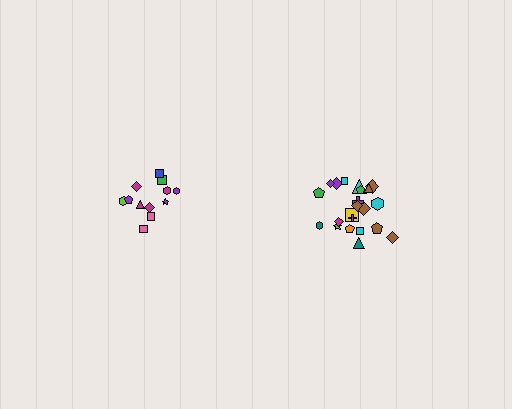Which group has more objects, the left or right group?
The right group.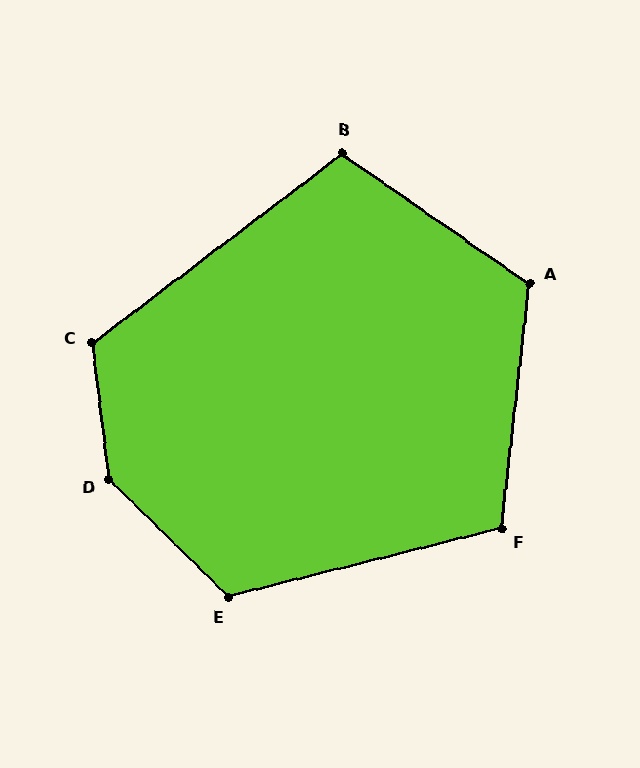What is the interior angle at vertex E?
Approximately 121 degrees (obtuse).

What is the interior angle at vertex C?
Approximately 120 degrees (obtuse).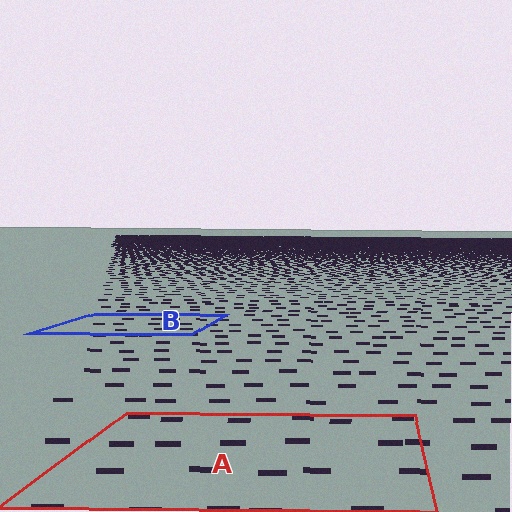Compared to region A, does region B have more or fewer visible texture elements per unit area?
Region B has more texture elements per unit area — they are packed more densely because it is farther away.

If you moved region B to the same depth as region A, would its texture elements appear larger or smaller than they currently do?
They would appear larger. At a closer depth, the same texture elements are projected at a bigger on-screen size.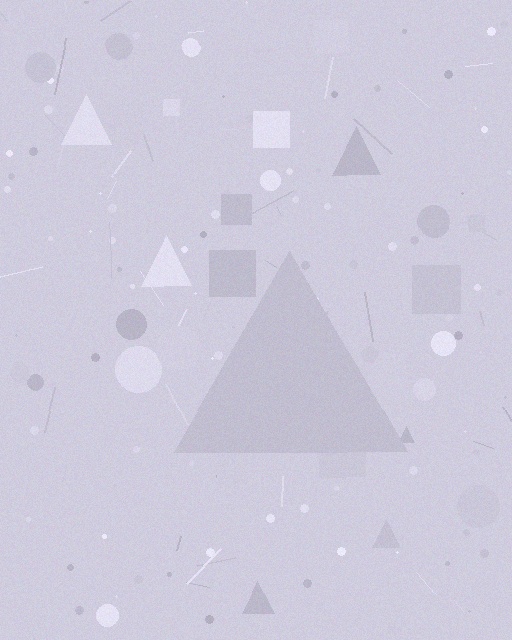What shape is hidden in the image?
A triangle is hidden in the image.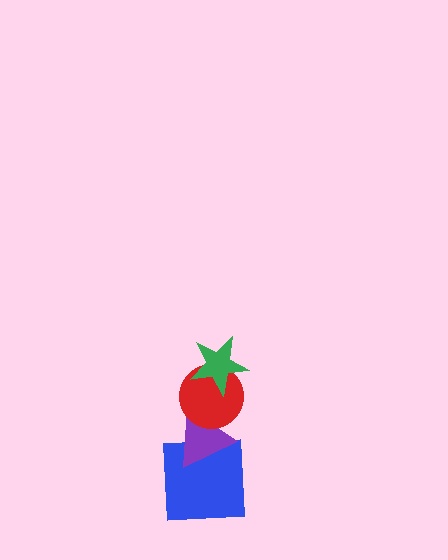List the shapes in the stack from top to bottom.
From top to bottom: the green star, the red circle, the purple triangle, the blue square.